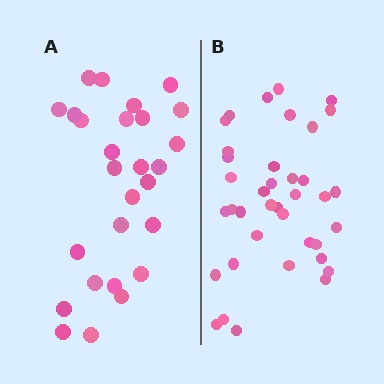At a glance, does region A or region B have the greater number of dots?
Region B (the right region) has more dots.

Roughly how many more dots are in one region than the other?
Region B has roughly 12 or so more dots than region A.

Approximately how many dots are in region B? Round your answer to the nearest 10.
About 40 dots. (The exact count is 38, which rounds to 40.)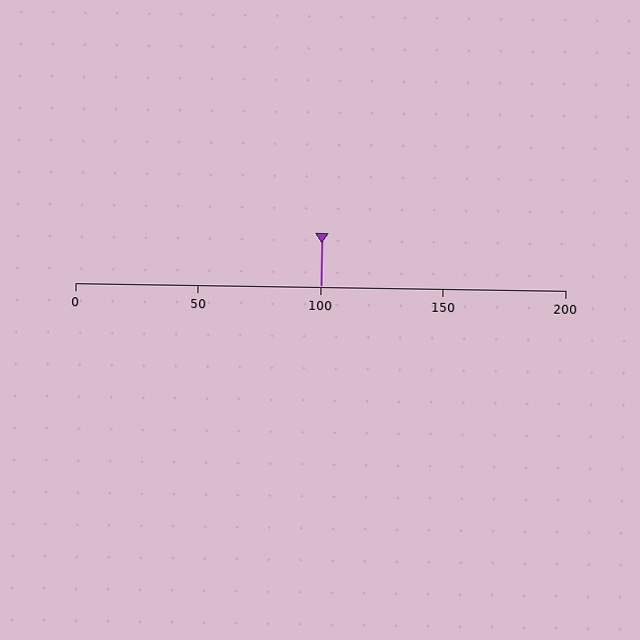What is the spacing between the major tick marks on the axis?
The major ticks are spaced 50 apart.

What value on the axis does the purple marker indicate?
The marker indicates approximately 100.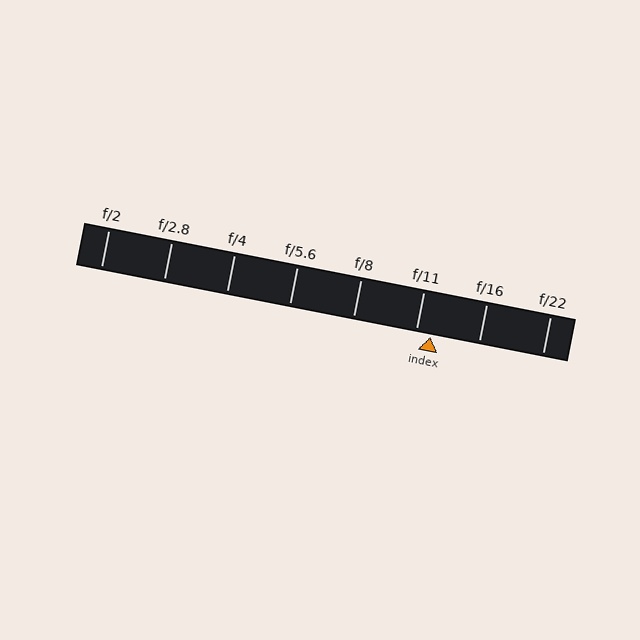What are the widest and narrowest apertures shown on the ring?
The widest aperture shown is f/2 and the narrowest is f/22.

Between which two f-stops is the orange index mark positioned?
The index mark is between f/11 and f/16.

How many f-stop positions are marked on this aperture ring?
There are 8 f-stop positions marked.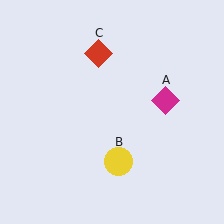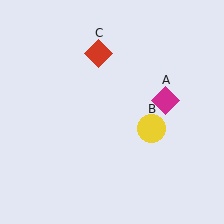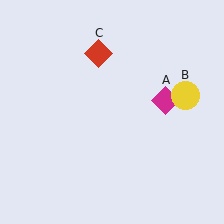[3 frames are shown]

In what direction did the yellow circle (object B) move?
The yellow circle (object B) moved up and to the right.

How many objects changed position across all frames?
1 object changed position: yellow circle (object B).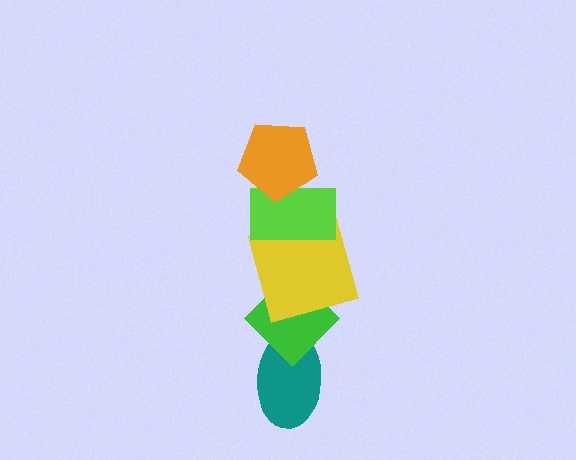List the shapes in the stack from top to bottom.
From top to bottom: the orange pentagon, the lime rectangle, the yellow square, the green diamond, the teal ellipse.